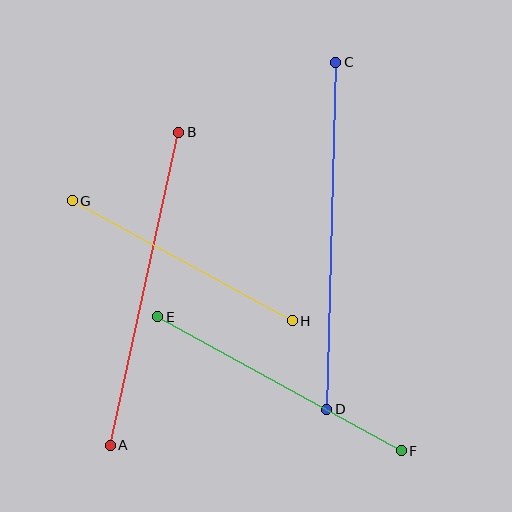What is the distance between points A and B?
The distance is approximately 320 pixels.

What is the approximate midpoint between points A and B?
The midpoint is at approximately (145, 289) pixels.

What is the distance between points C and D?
The distance is approximately 347 pixels.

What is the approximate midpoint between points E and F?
The midpoint is at approximately (280, 384) pixels.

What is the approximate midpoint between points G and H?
The midpoint is at approximately (182, 261) pixels.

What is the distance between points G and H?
The distance is approximately 251 pixels.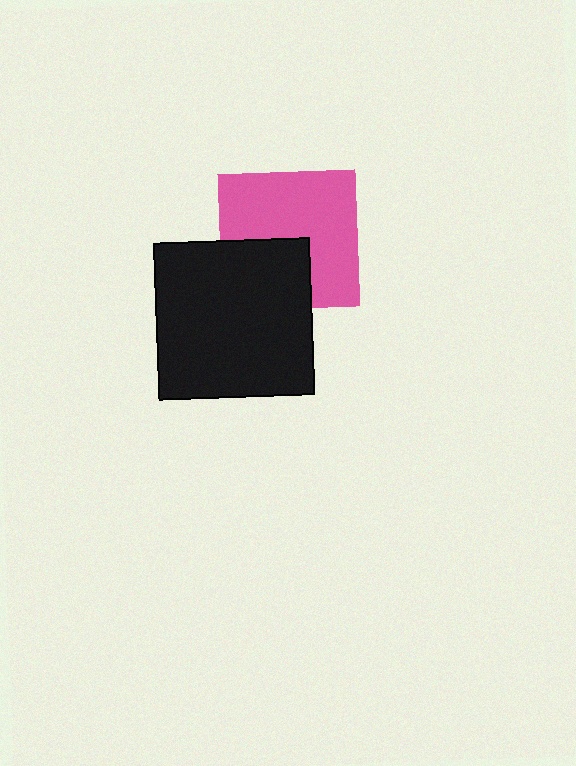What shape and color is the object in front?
The object in front is a black square.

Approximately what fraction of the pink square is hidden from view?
Roughly 34% of the pink square is hidden behind the black square.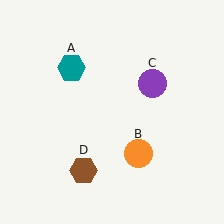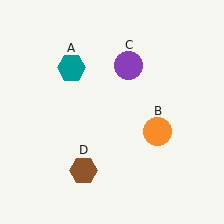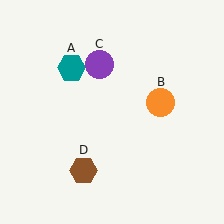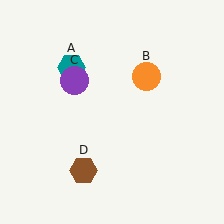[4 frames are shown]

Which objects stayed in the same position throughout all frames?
Teal hexagon (object A) and brown hexagon (object D) remained stationary.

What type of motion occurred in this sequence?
The orange circle (object B), purple circle (object C) rotated counterclockwise around the center of the scene.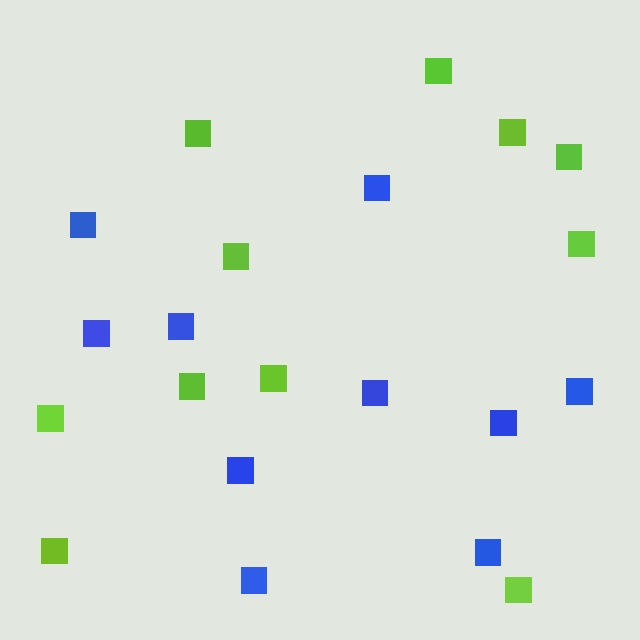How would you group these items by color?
There are 2 groups: one group of lime squares (11) and one group of blue squares (10).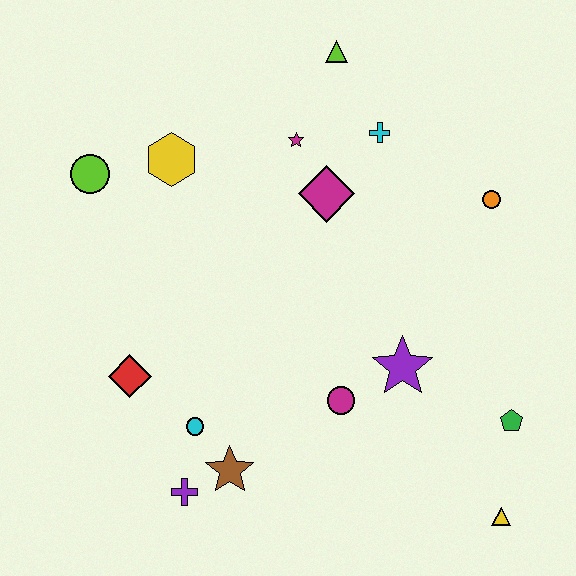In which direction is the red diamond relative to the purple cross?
The red diamond is above the purple cross.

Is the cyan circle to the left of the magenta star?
Yes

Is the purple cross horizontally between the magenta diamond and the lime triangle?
No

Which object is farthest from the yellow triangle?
The lime circle is farthest from the yellow triangle.